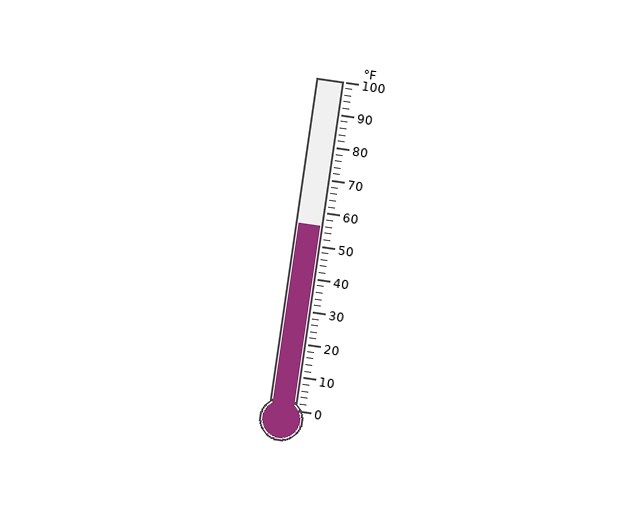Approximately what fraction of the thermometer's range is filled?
The thermometer is filled to approximately 55% of its range.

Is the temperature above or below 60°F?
The temperature is below 60°F.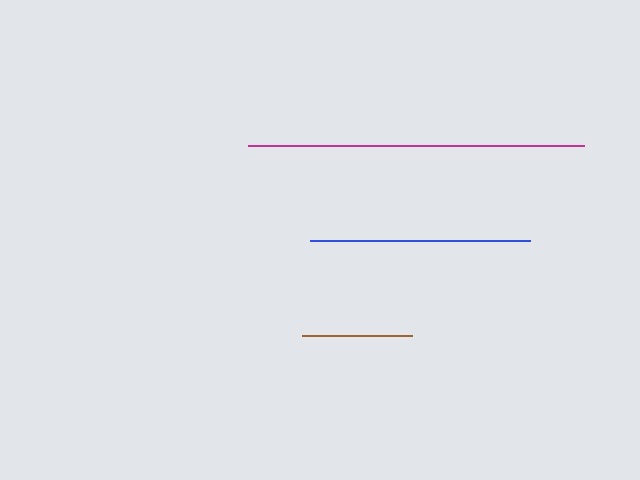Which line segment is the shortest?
The brown line is the shortest at approximately 109 pixels.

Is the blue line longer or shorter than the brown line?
The blue line is longer than the brown line.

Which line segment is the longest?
The magenta line is the longest at approximately 337 pixels.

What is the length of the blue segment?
The blue segment is approximately 220 pixels long.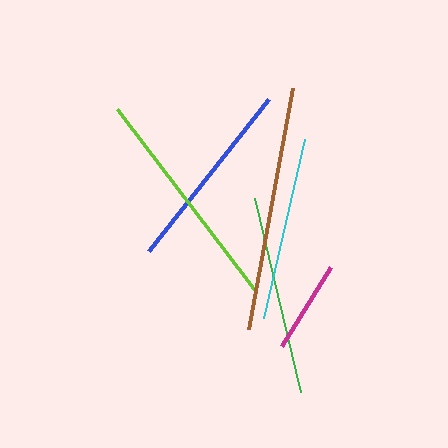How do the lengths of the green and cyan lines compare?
The green and cyan lines are approximately the same length.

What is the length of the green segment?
The green segment is approximately 199 pixels long.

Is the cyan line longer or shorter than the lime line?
The lime line is longer than the cyan line.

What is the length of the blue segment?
The blue segment is approximately 194 pixels long.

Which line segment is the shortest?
The magenta line is the shortest at approximately 93 pixels.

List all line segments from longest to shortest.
From longest to shortest: brown, lime, green, blue, cyan, magenta.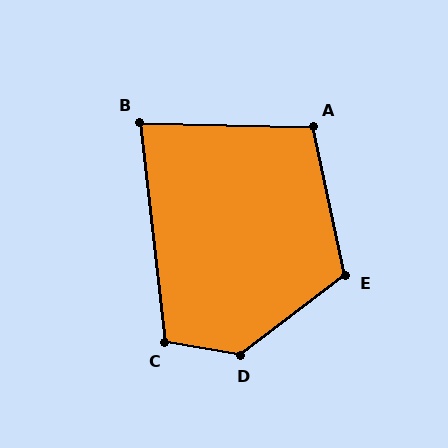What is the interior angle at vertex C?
Approximately 106 degrees (obtuse).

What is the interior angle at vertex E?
Approximately 115 degrees (obtuse).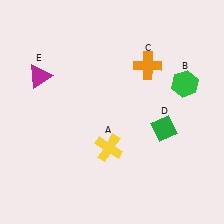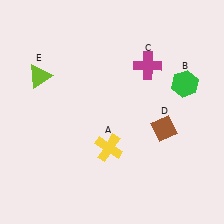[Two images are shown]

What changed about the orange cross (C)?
In Image 1, C is orange. In Image 2, it changed to magenta.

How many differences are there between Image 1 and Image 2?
There are 3 differences between the two images.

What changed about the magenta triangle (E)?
In Image 1, E is magenta. In Image 2, it changed to lime.